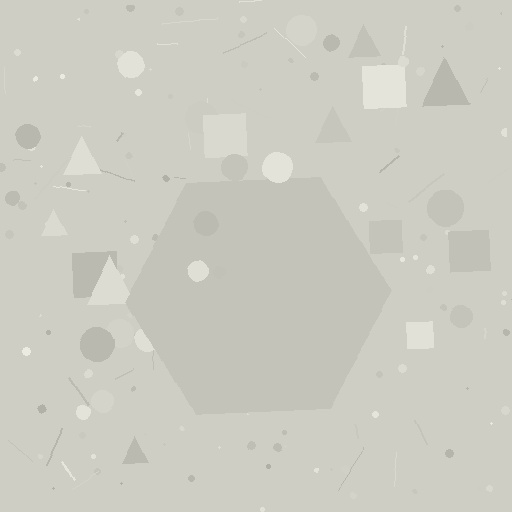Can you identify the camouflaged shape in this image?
The camouflaged shape is a hexagon.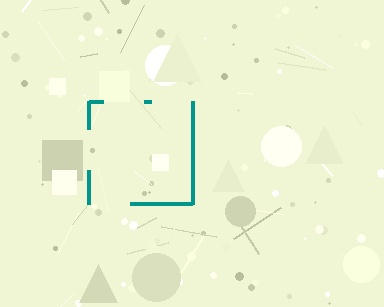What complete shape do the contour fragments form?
The contour fragments form a square.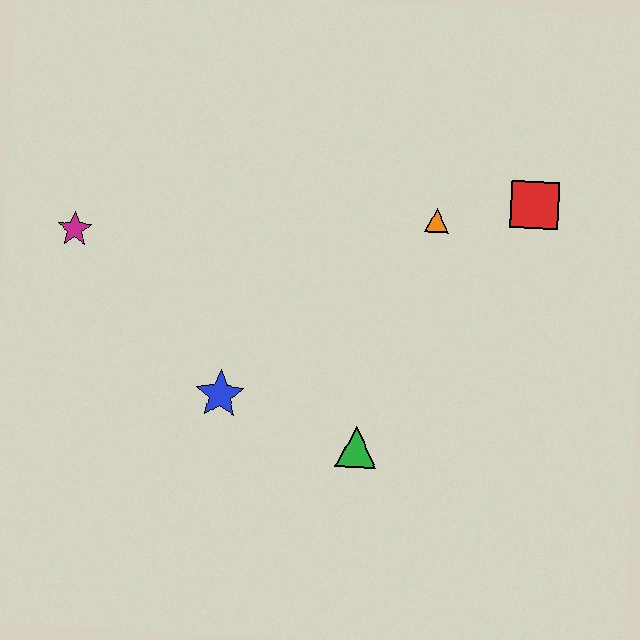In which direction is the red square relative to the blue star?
The red square is to the right of the blue star.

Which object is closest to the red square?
The orange triangle is closest to the red square.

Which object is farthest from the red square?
The magenta star is farthest from the red square.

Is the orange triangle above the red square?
No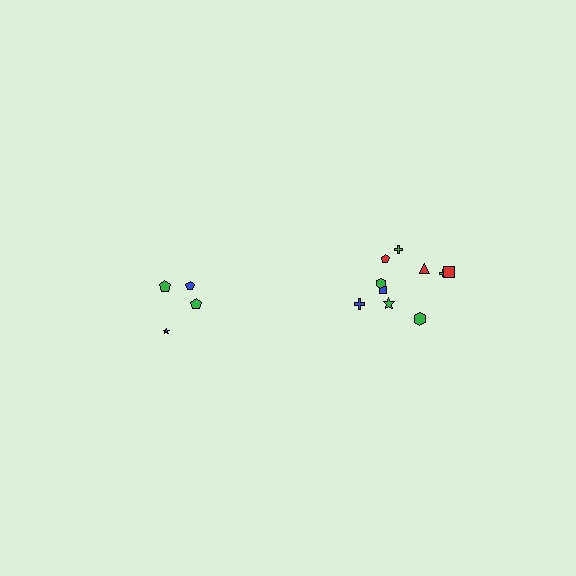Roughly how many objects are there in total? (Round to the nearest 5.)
Roughly 15 objects in total.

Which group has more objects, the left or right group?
The right group.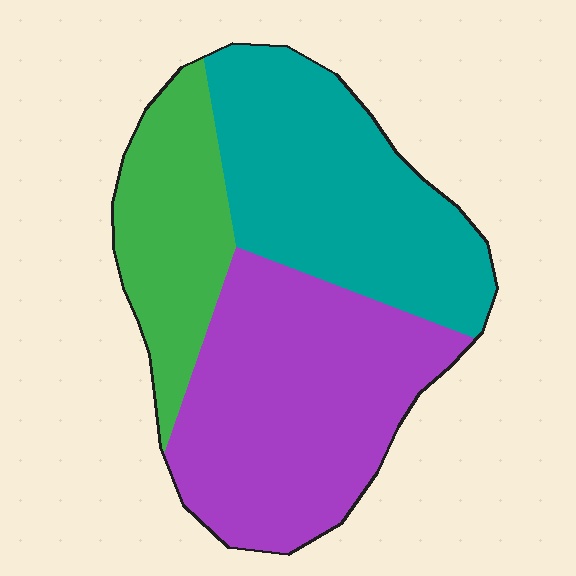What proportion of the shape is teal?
Teal takes up about three eighths (3/8) of the shape.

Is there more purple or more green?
Purple.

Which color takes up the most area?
Purple, at roughly 40%.